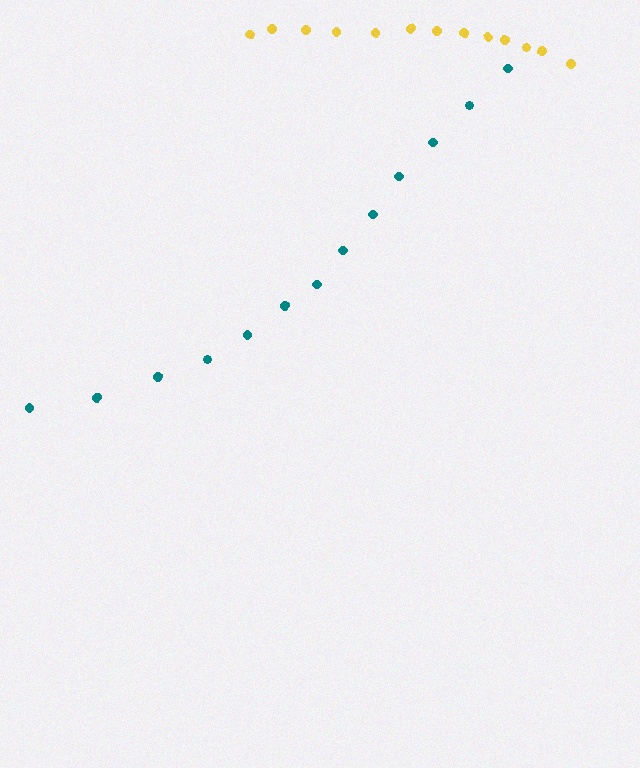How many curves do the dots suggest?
There are 2 distinct paths.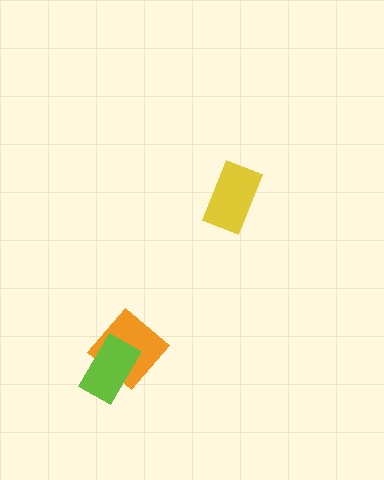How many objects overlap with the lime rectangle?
1 object overlaps with the lime rectangle.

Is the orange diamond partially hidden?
Yes, it is partially covered by another shape.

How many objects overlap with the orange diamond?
1 object overlaps with the orange diamond.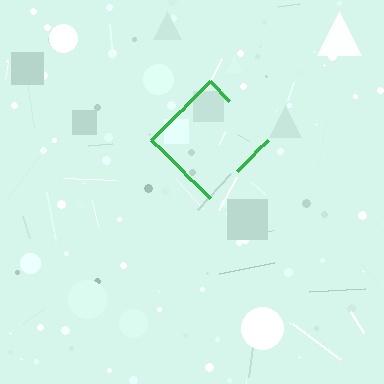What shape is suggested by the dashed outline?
The dashed outline suggests a diamond.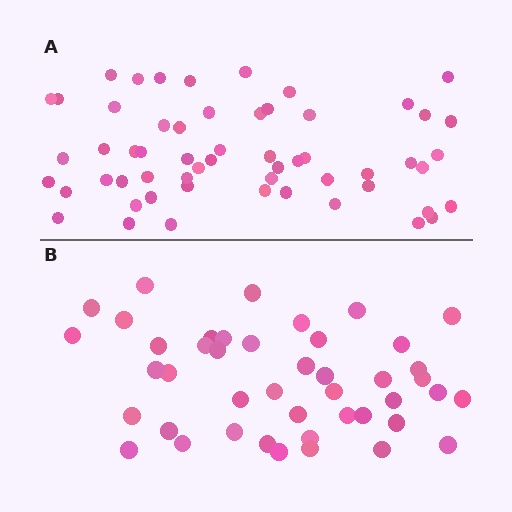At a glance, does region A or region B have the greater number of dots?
Region A (the top region) has more dots.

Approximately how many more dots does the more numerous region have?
Region A has approximately 15 more dots than region B.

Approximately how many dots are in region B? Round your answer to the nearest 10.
About 40 dots. (The exact count is 44, which rounds to 40.)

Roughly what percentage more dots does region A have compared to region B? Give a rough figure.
About 30% more.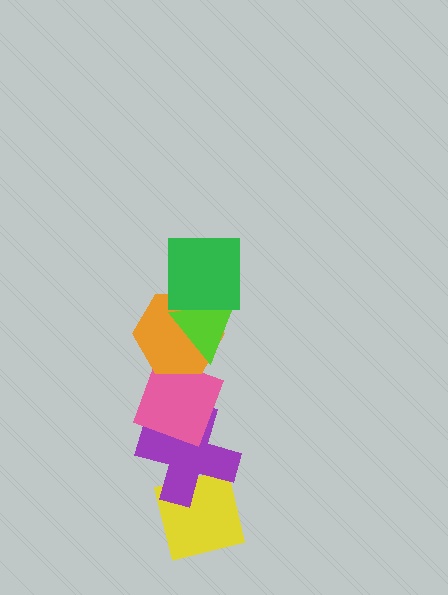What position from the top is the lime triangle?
The lime triangle is 2nd from the top.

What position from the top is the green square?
The green square is 1st from the top.